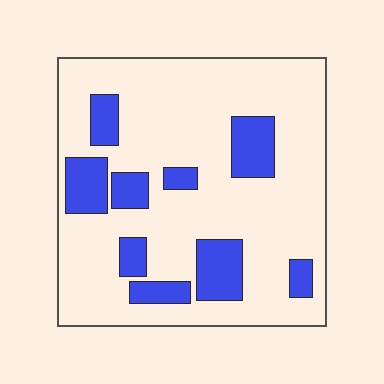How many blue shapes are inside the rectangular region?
9.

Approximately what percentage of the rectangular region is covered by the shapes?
Approximately 20%.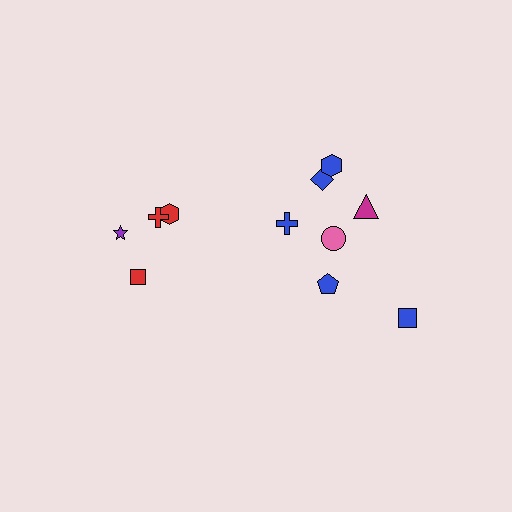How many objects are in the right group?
There are 7 objects.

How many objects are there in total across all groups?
There are 11 objects.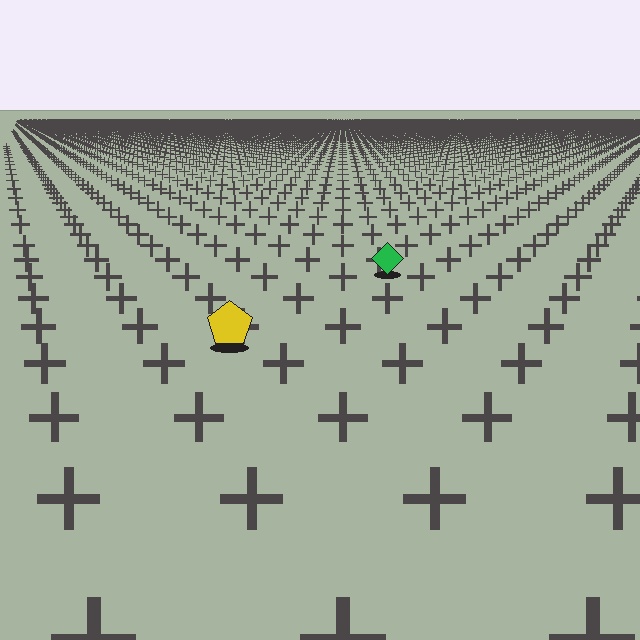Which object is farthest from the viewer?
The green diamond is farthest from the viewer. It appears smaller and the ground texture around it is denser.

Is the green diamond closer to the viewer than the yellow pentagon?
No. The yellow pentagon is closer — you can tell from the texture gradient: the ground texture is coarser near it.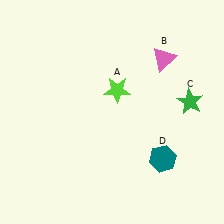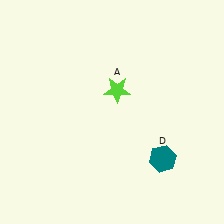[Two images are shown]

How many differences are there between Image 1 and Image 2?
There are 2 differences between the two images.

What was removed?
The pink triangle (B), the green star (C) were removed in Image 2.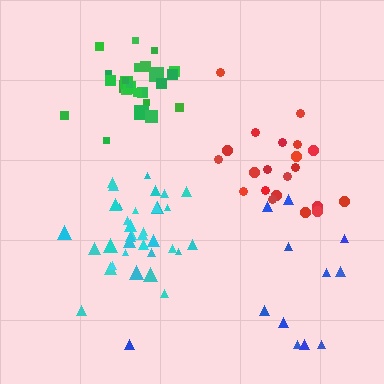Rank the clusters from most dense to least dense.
green, cyan, red, blue.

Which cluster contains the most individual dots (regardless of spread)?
Cyan (35).